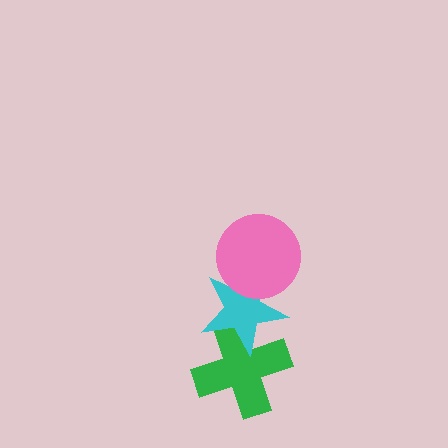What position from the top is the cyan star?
The cyan star is 2nd from the top.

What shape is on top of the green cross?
The cyan star is on top of the green cross.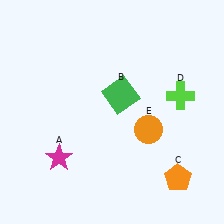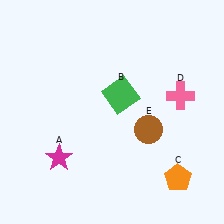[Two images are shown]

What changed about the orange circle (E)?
In Image 1, E is orange. In Image 2, it changed to brown.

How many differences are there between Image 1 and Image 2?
There are 2 differences between the two images.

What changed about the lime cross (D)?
In Image 1, D is lime. In Image 2, it changed to pink.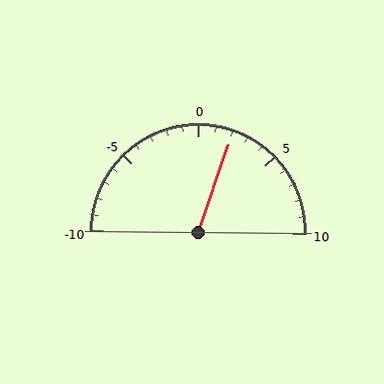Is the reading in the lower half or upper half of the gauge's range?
The reading is in the upper half of the range (-10 to 10).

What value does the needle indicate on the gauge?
The needle indicates approximately 2.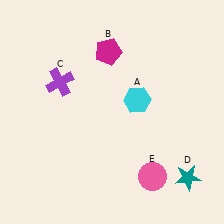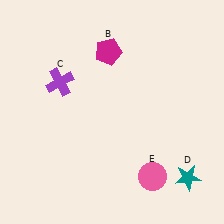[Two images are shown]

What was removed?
The cyan hexagon (A) was removed in Image 2.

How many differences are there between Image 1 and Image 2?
There is 1 difference between the two images.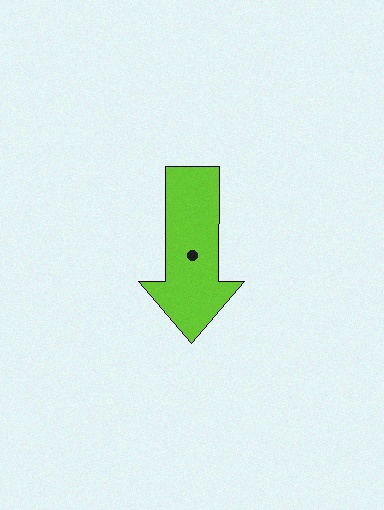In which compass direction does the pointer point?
South.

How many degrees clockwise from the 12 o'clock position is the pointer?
Approximately 180 degrees.